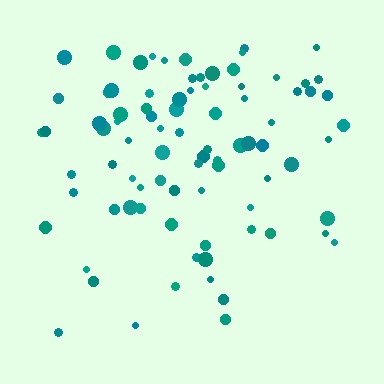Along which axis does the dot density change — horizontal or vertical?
Vertical.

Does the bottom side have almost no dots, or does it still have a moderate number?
Still a moderate number, just noticeably fewer than the top.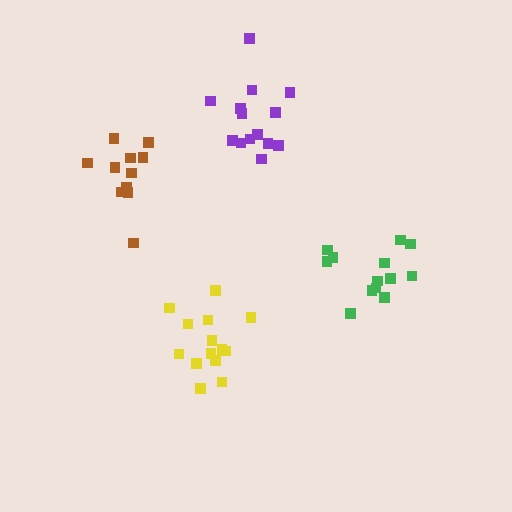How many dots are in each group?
Group 1: 14 dots, Group 2: 11 dots, Group 3: 13 dots, Group 4: 14 dots (52 total).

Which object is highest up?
The purple cluster is topmost.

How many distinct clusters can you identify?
There are 4 distinct clusters.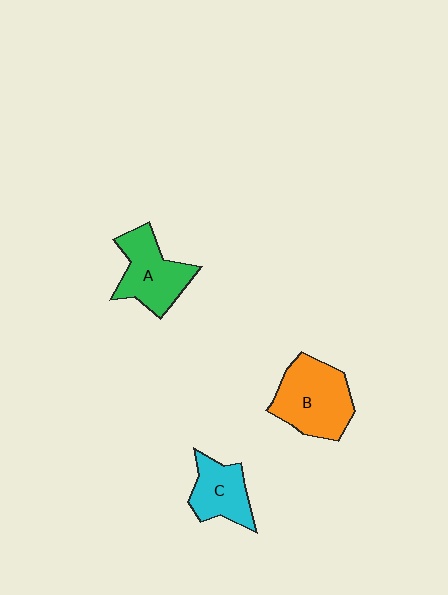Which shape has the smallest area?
Shape C (cyan).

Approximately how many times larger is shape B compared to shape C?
Approximately 1.5 times.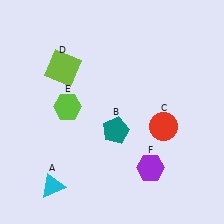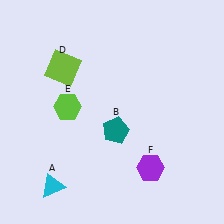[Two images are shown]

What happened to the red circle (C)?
The red circle (C) was removed in Image 2. It was in the bottom-right area of Image 1.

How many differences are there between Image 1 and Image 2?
There is 1 difference between the two images.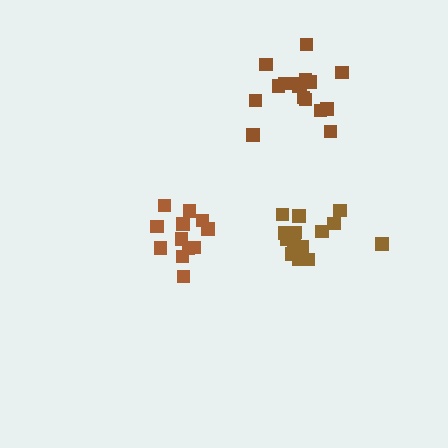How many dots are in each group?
Group 1: 15 dots, Group 2: 12 dots, Group 3: 17 dots (44 total).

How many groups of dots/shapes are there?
There are 3 groups.